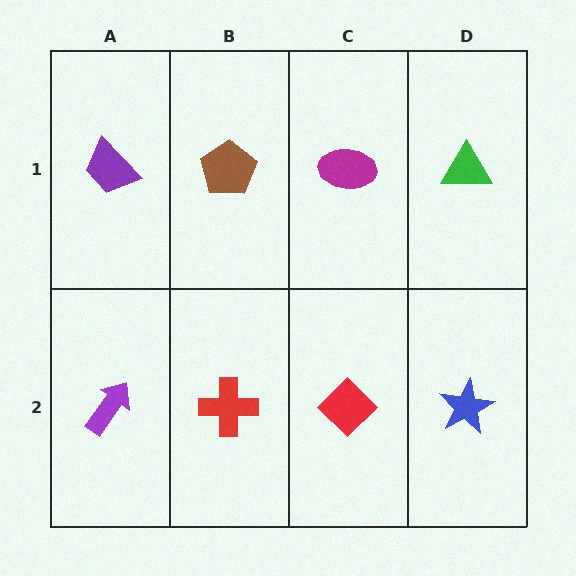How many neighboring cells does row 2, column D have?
2.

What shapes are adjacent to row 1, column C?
A red diamond (row 2, column C), a brown pentagon (row 1, column B), a green triangle (row 1, column D).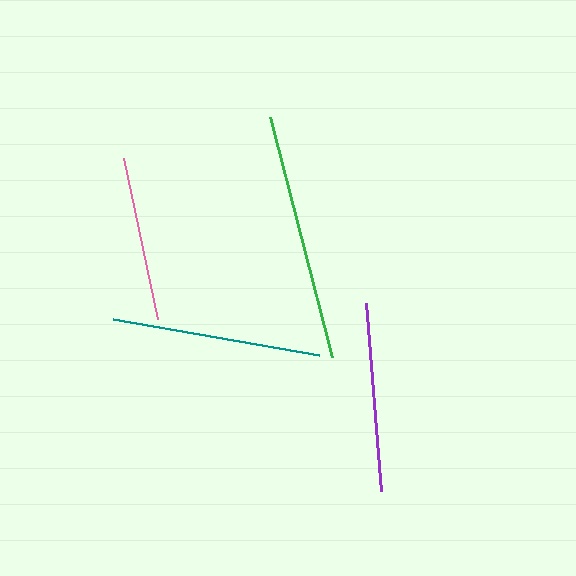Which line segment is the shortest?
The pink line is the shortest at approximately 164 pixels.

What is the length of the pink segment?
The pink segment is approximately 164 pixels long.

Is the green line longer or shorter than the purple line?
The green line is longer than the purple line.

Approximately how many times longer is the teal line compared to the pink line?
The teal line is approximately 1.3 times the length of the pink line.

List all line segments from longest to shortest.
From longest to shortest: green, teal, purple, pink.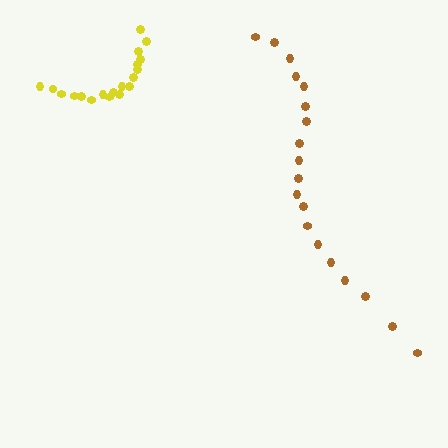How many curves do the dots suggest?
There are 2 distinct paths.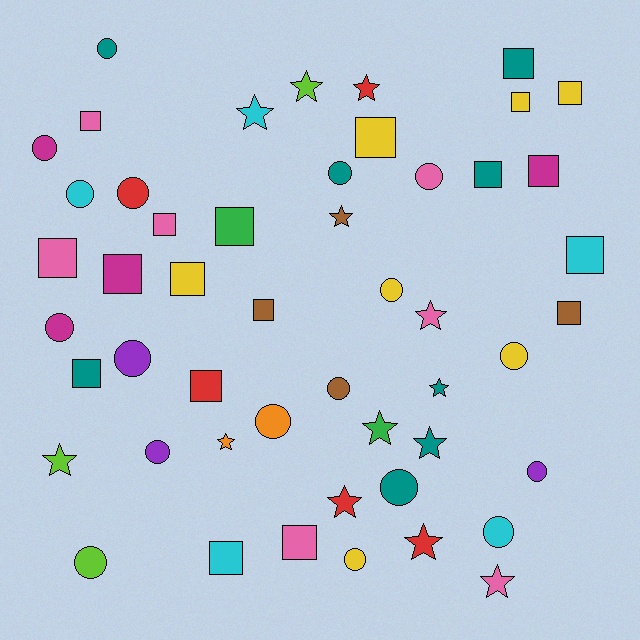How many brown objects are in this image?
There are 4 brown objects.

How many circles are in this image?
There are 18 circles.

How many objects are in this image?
There are 50 objects.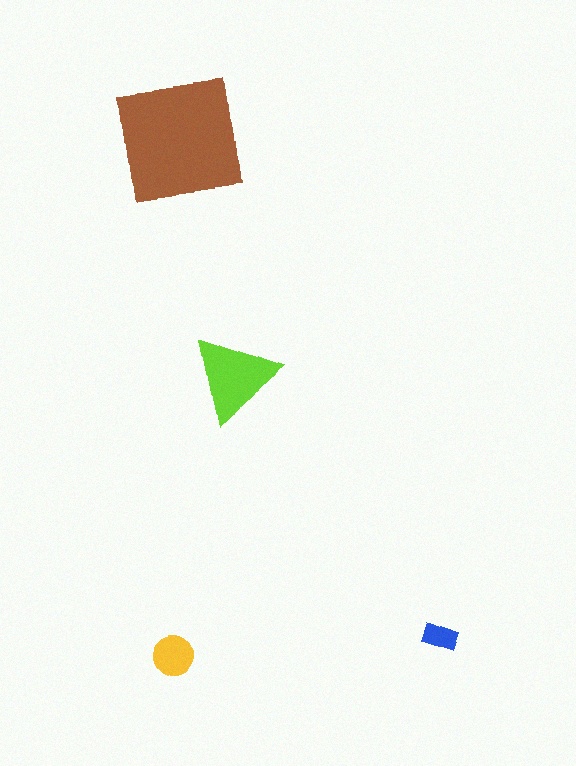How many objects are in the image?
There are 4 objects in the image.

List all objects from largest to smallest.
The brown square, the lime triangle, the yellow circle, the blue rectangle.